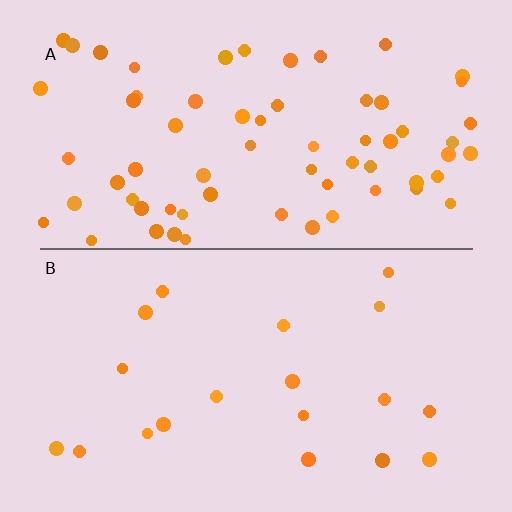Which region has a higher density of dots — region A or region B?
A (the top).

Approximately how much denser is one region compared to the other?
Approximately 3.4× — region A over region B.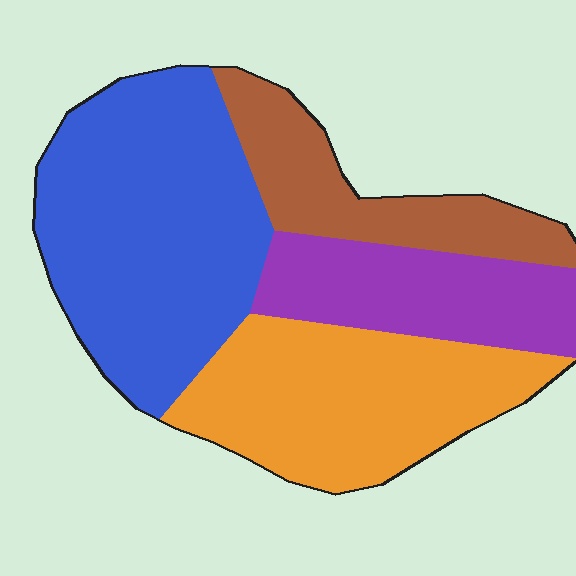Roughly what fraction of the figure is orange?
Orange takes up about one quarter (1/4) of the figure.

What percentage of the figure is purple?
Purple takes up about one sixth (1/6) of the figure.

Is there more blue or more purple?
Blue.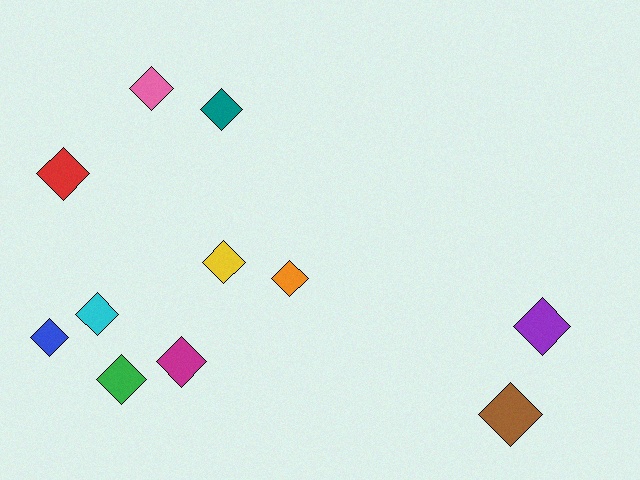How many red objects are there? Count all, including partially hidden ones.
There is 1 red object.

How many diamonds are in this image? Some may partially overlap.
There are 11 diamonds.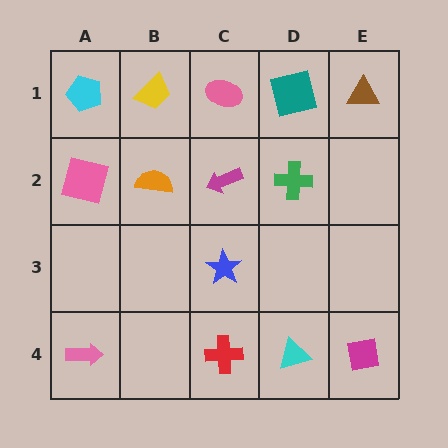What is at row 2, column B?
An orange semicircle.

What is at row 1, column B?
A yellow trapezoid.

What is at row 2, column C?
A magenta arrow.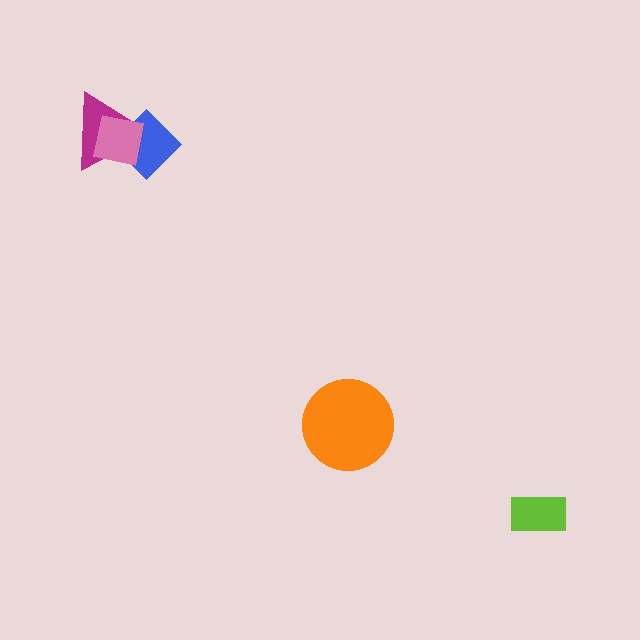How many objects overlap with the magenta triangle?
2 objects overlap with the magenta triangle.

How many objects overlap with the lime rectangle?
0 objects overlap with the lime rectangle.